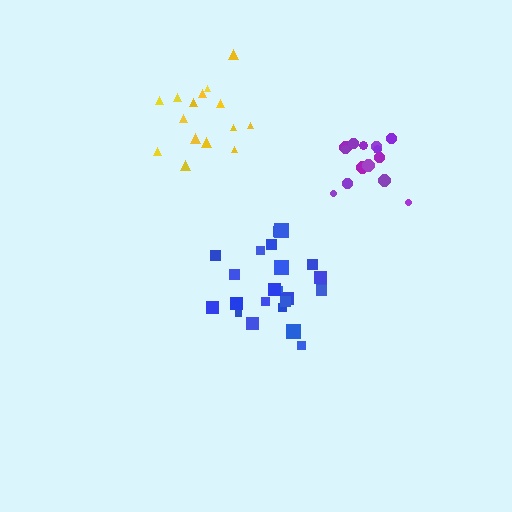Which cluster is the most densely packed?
Blue.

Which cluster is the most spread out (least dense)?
Yellow.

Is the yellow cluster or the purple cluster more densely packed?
Purple.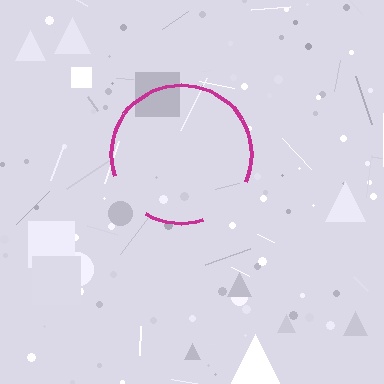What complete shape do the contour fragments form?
The contour fragments form a circle.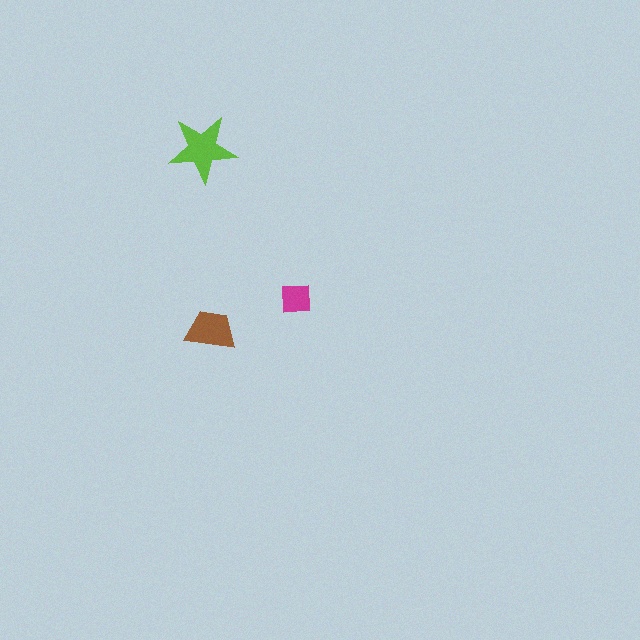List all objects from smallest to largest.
The magenta square, the brown trapezoid, the lime star.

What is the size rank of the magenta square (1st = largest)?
3rd.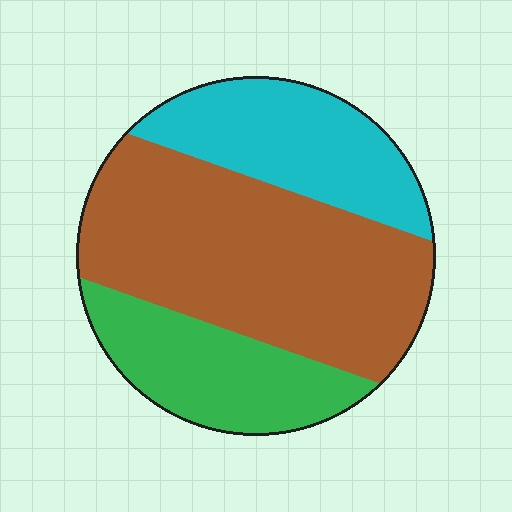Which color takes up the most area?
Brown, at roughly 50%.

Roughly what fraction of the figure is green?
Green takes up about one quarter (1/4) of the figure.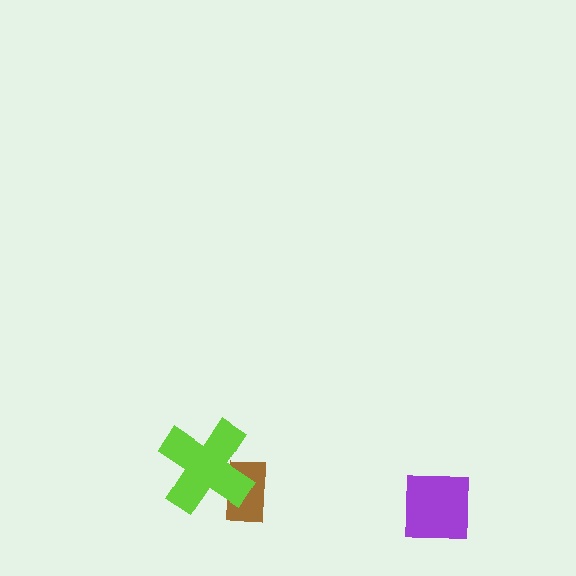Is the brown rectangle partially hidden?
Yes, it is partially covered by another shape.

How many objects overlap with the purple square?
0 objects overlap with the purple square.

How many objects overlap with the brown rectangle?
1 object overlaps with the brown rectangle.